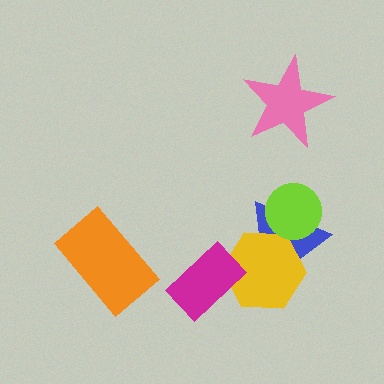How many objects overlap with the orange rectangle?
0 objects overlap with the orange rectangle.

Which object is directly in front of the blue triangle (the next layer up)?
The yellow hexagon is directly in front of the blue triangle.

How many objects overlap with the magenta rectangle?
1 object overlaps with the magenta rectangle.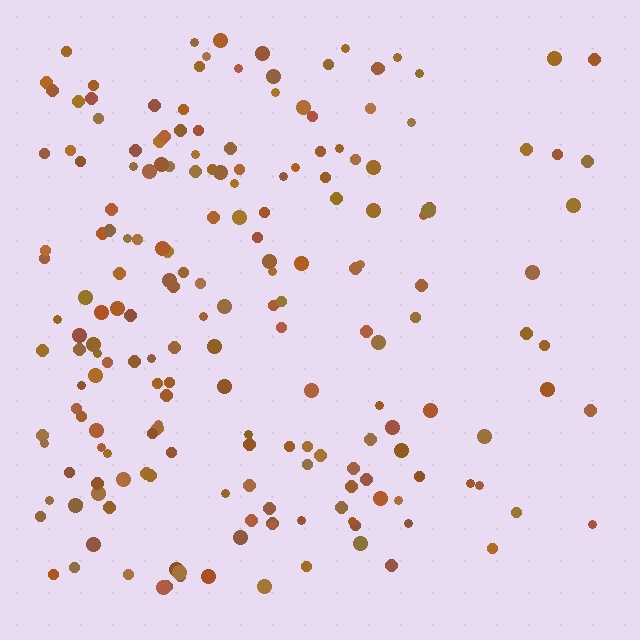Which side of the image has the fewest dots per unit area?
The right.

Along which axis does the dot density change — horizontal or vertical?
Horizontal.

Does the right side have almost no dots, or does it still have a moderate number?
Still a moderate number, just noticeably fewer than the left.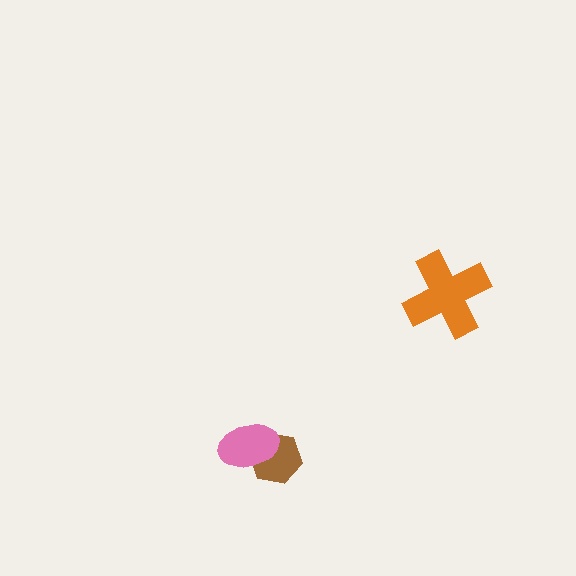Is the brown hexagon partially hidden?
Yes, it is partially covered by another shape.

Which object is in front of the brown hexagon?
The pink ellipse is in front of the brown hexagon.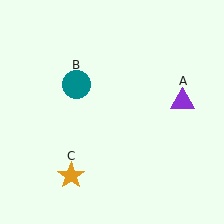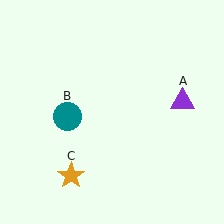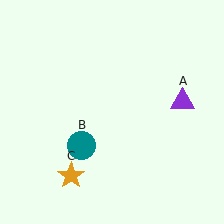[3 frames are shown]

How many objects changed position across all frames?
1 object changed position: teal circle (object B).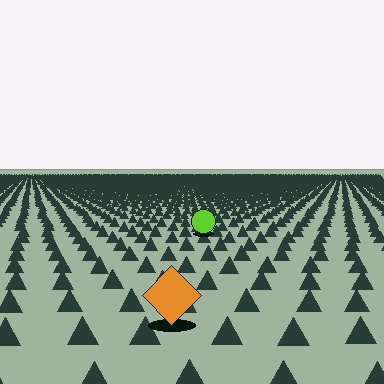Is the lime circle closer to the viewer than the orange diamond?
No. The orange diamond is closer — you can tell from the texture gradient: the ground texture is coarser near it.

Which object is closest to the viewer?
The orange diamond is closest. The texture marks near it are larger and more spread out.